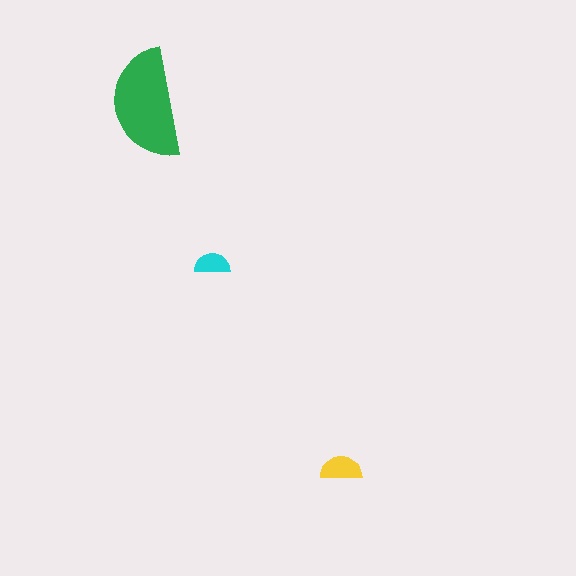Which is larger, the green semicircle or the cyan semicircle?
The green one.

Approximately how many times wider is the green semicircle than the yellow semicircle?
About 2.5 times wider.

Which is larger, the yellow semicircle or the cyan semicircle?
The yellow one.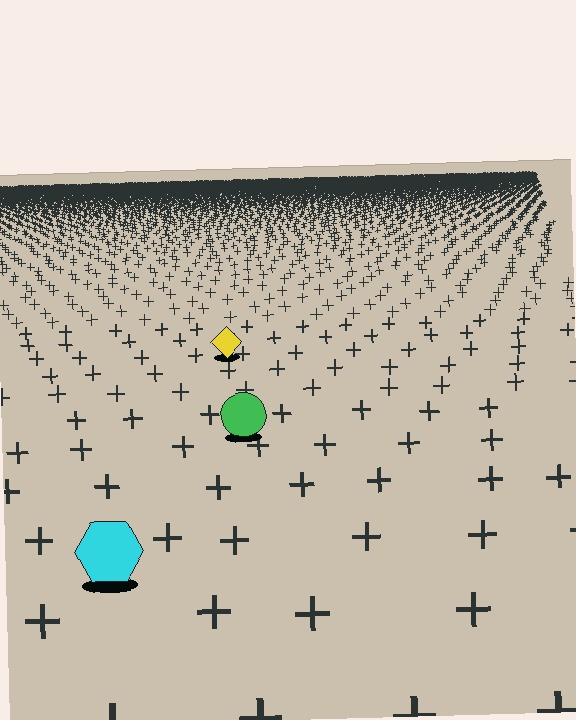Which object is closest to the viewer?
The cyan hexagon is closest. The texture marks near it are larger and more spread out.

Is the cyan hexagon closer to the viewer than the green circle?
Yes. The cyan hexagon is closer — you can tell from the texture gradient: the ground texture is coarser near it.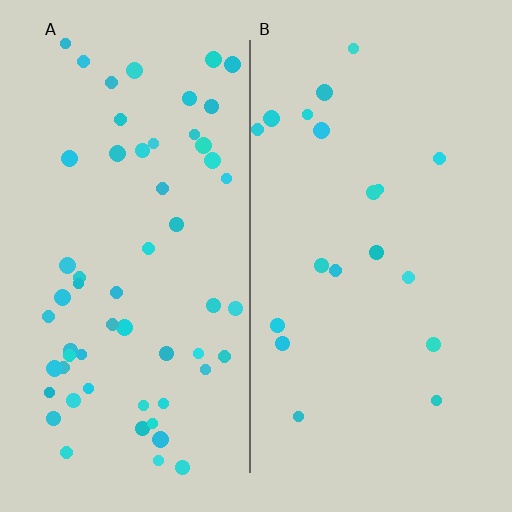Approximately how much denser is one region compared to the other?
Approximately 3.0× — region A over region B.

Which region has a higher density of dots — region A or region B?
A (the left).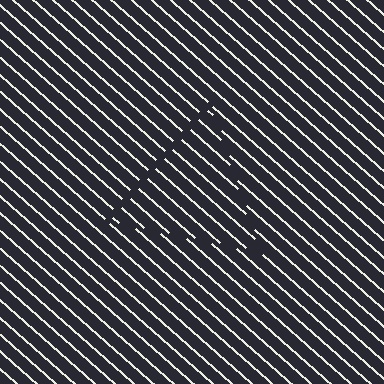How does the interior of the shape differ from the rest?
The interior of the shape contains the same grating, shifted by half a period — the contour is defined by the phase discontinuity where line-ends from the inner and outer gratings abut.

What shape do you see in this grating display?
An illusory triangle. The interior of the shape contains the same grating, shifted by half a period — the contour is defined by the phase discontinuity where line-ends from the inner and outer gratings abut.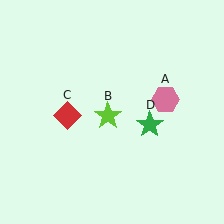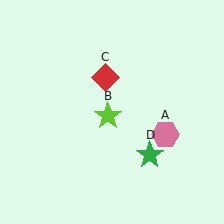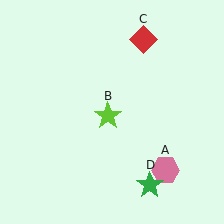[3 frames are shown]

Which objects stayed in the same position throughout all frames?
Lime star (object B) remained stationary.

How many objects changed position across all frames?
3 objects changed position: pink hexagon (object A), red diamond (object C), green star (object D).